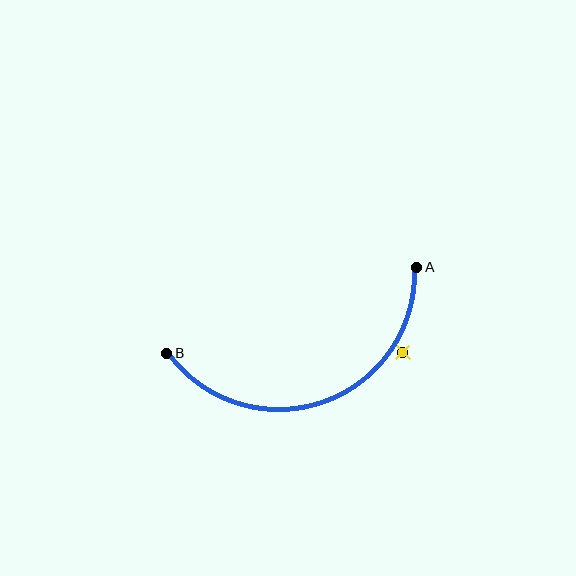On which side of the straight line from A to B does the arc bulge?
The arc bulges below the straight line connecting A and B.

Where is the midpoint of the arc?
The arc midpoint is the point on the curve farthest from the straight line joining A and B. It sits below that line.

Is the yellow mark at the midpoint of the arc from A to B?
No — the yellow mark does not lie on the arc at all. It sits slightly outside the curve.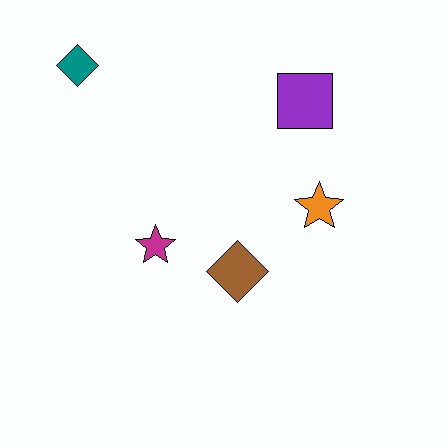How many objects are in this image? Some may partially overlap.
There are 5 objects.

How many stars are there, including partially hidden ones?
There are 2 stars.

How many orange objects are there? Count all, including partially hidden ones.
There is 1 orange object.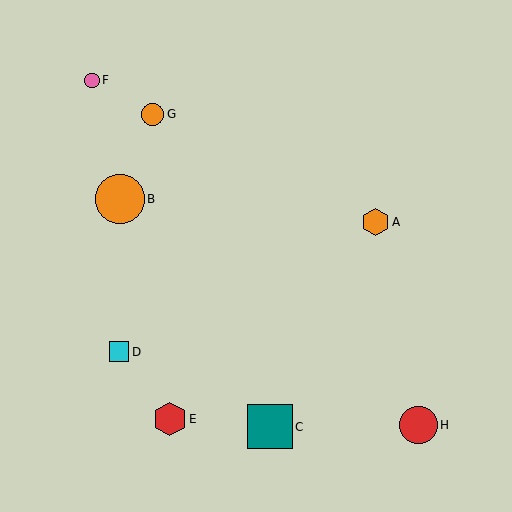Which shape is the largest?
The orange circle (labeled B) is the largest.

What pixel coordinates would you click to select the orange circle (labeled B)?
Click at (120, 199) to select the orange circle B.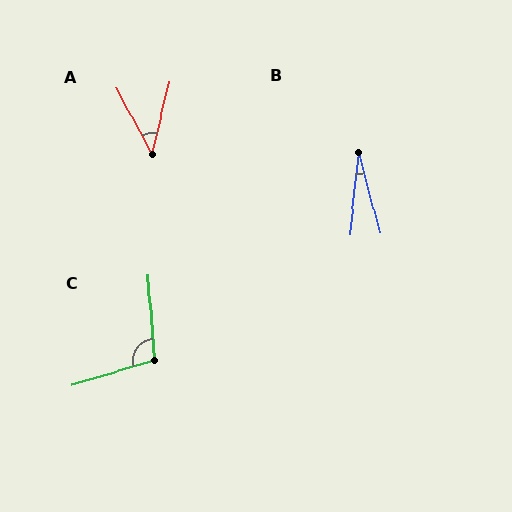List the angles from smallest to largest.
B (21°), A (42°), C (102°).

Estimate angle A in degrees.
Approximately 42 degrees.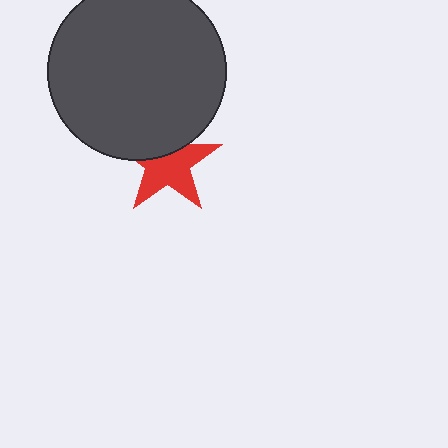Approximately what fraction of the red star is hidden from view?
Roughly 36% of the red star is hidden behind the dark gray circle.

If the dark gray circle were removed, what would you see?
You would see the complete red star.